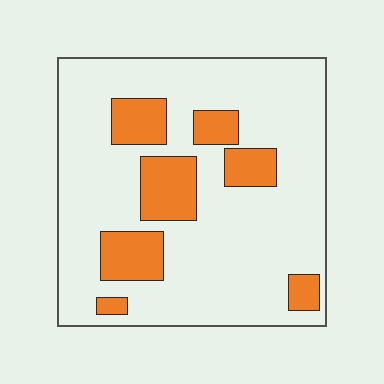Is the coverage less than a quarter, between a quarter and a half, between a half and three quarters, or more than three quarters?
Less than a quarter.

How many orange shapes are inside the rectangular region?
7.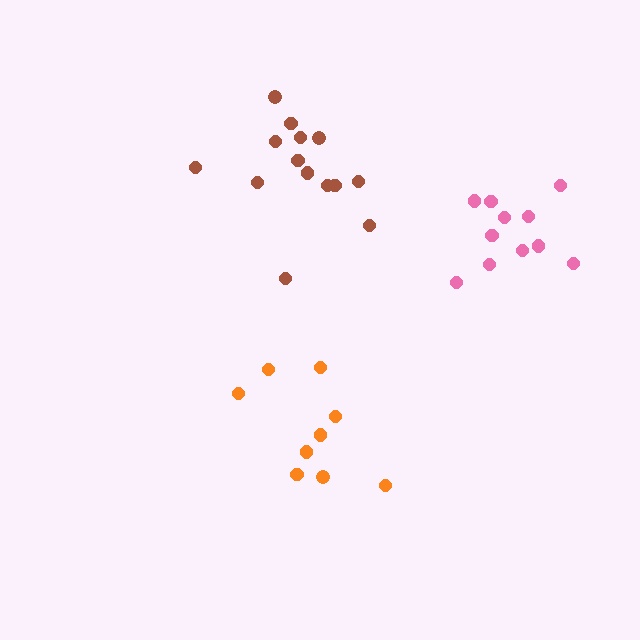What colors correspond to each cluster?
The clusters are colored: brown, orange, pink.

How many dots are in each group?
Group 1: 14 dots, Group 2: 9 dots, Group 3: 11 dots (34 total).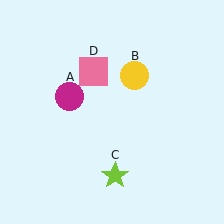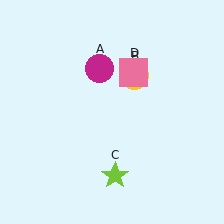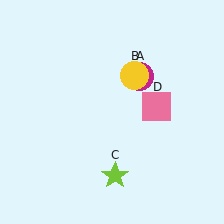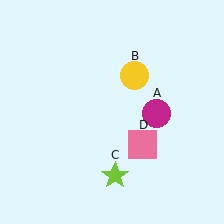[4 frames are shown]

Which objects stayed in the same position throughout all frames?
Yellow circle (object B) and lime star (object C) remained stationary.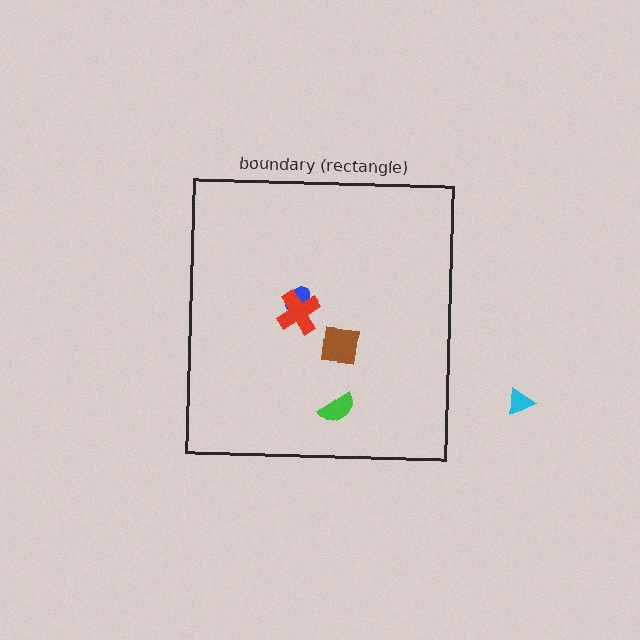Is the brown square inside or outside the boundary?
Inside.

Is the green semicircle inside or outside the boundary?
Inside.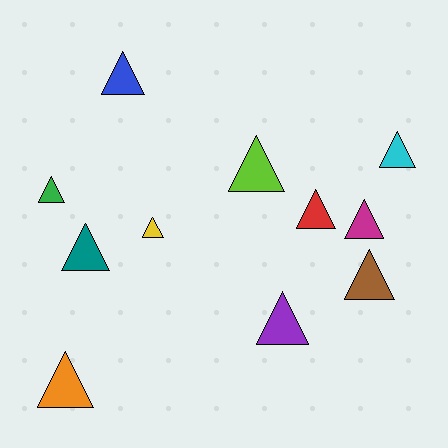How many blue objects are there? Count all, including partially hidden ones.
There is 1 blue object.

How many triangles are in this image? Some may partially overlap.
There are 11 triangles.